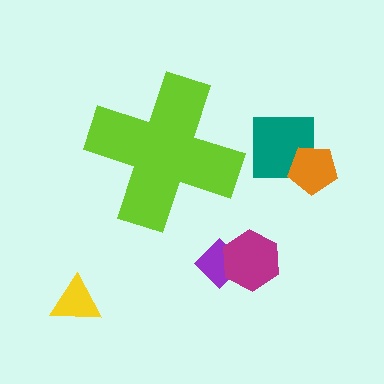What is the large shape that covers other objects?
A lime cross.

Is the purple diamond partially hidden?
No, the purple diamond is fully visible.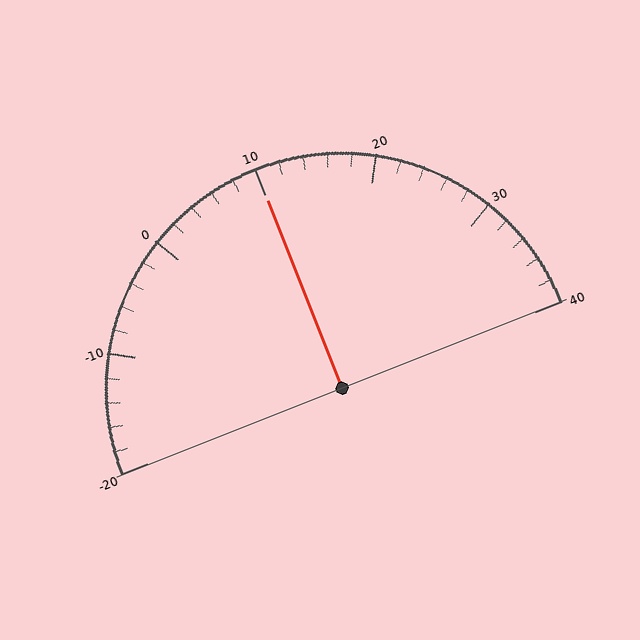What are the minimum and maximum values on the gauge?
The gauge ranges from -20 to 40.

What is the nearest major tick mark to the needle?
The nearest major tick mark is 10.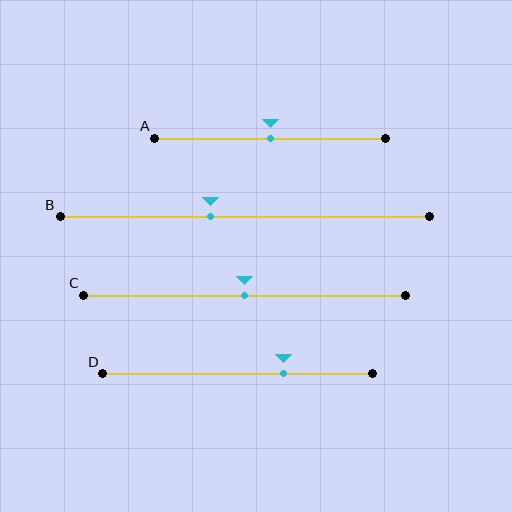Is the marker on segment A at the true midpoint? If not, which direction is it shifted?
Yes, the marker on segment A is at the true midpoint.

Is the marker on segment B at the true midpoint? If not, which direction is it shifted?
No, the marker on segment B is shifted to the left by about 9% of the segment length.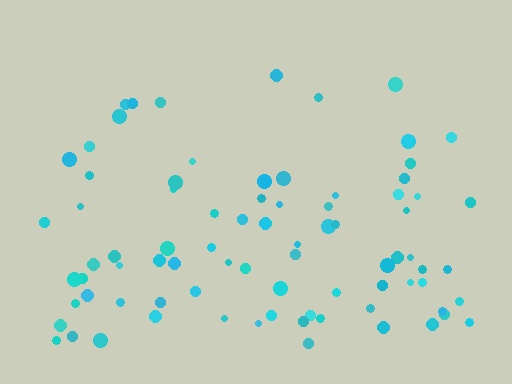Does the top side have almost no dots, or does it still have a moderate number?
Still a moderate number, just noticeably fewer than the bottom.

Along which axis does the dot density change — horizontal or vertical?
Vertical.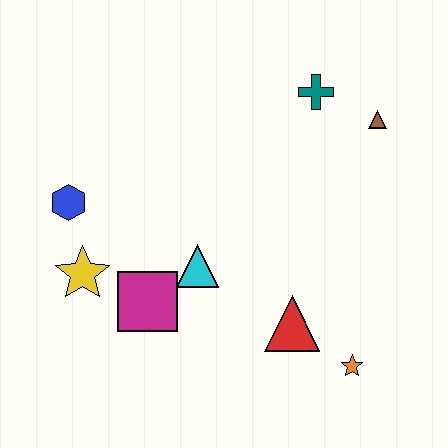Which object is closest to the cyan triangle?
The magenta square is closest to the cyan triangle.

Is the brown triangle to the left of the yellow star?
No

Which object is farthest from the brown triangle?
The yellow star is farthest from the brown triangle.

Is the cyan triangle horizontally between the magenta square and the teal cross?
Yes